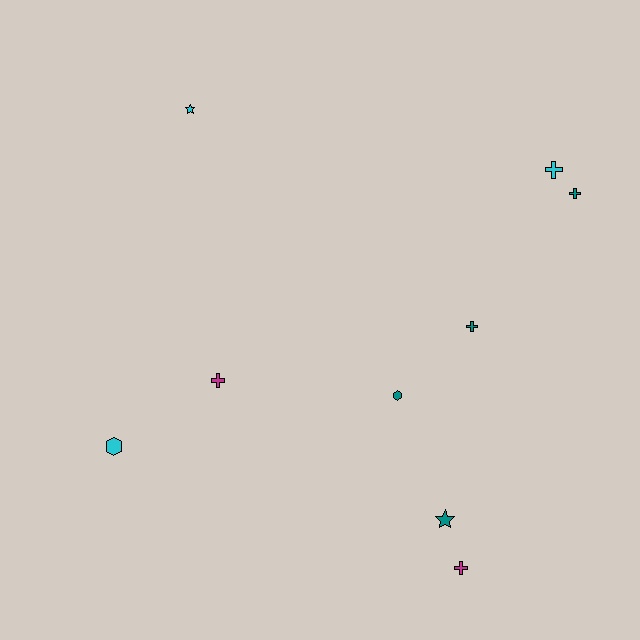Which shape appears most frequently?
Cross, with 5 objects.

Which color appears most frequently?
Teal, with 4 objects.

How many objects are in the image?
There are 9 objects.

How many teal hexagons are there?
There is 1 teal hexagon.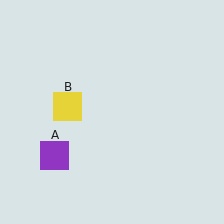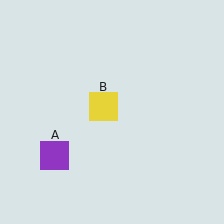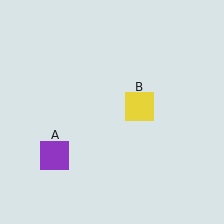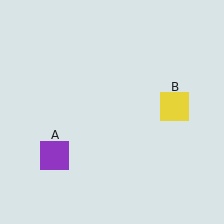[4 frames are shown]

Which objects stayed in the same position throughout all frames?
Purple square (object A) remained stationary.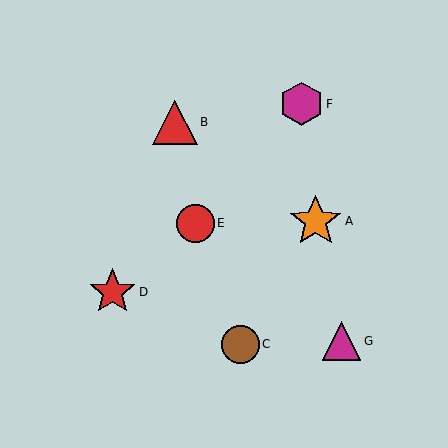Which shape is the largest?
The orange star (labeled A) is the largest.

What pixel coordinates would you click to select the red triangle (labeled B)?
Click at (175, 122) to select the red triangle B.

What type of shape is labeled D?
Shape D is a red star.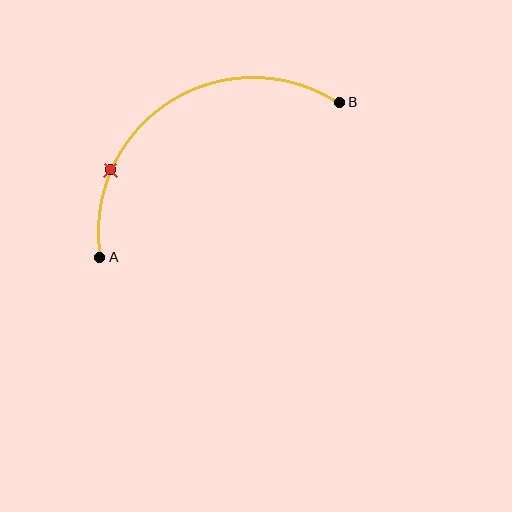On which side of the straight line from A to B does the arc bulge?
The arc bulges above the straight line connecting A and B.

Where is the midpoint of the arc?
The arc midpoint is the point on the curve farthest from the straight line joining A and B. It sits above that line.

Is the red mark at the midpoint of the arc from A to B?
No. The red mark lies on the arc but is closer to endpoint A. The arc midpoint would be at the point on the curve equidistant along the arc from both A and B.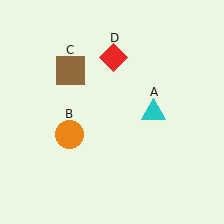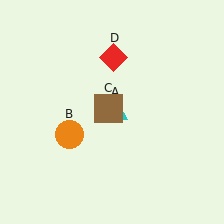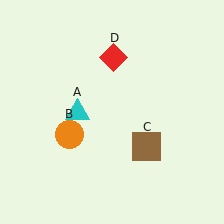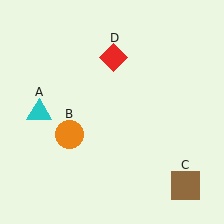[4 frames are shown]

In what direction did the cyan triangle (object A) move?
The cyan triangle (object A) moved left.